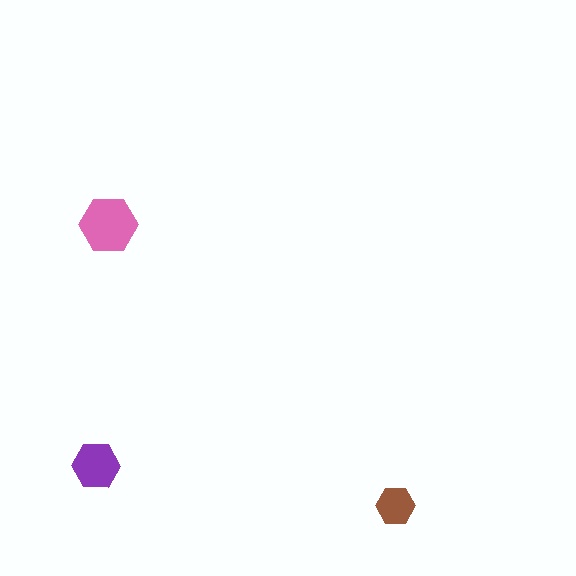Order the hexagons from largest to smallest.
the pink one, the purple one, the brown one.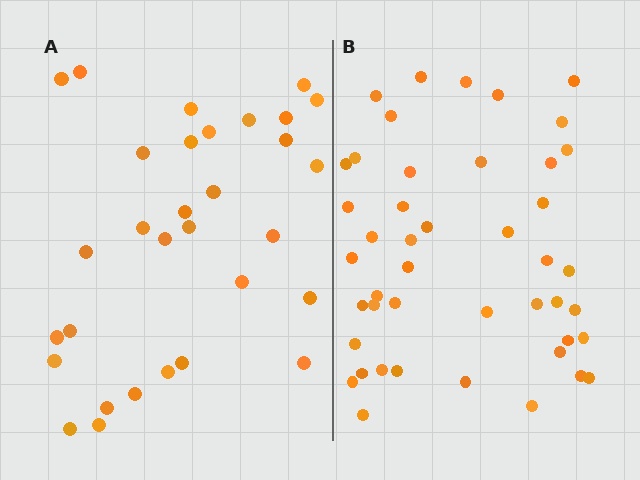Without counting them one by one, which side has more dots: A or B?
Region B (the right region) has more dots.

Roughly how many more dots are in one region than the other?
Region B has approximately 15 more dots than region A.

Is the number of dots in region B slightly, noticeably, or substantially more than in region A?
Region B has substantially more. The ratio is roughly 1.5 to 1.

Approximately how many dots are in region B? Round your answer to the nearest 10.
About 40 dots. (The exact count is 45, which rounds to 40.)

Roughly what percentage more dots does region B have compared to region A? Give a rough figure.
About 45% more.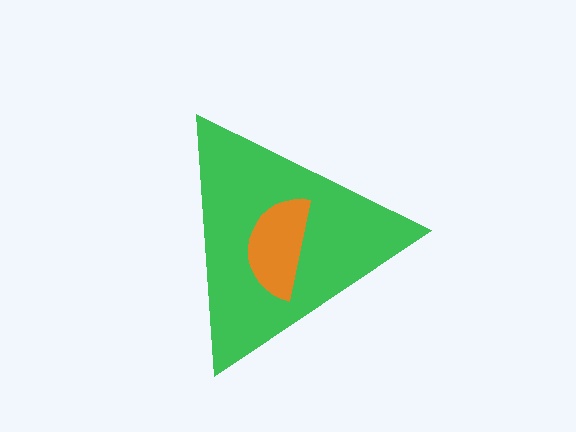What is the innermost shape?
The orange semicircle.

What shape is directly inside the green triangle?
The orange semicircle.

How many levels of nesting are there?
2.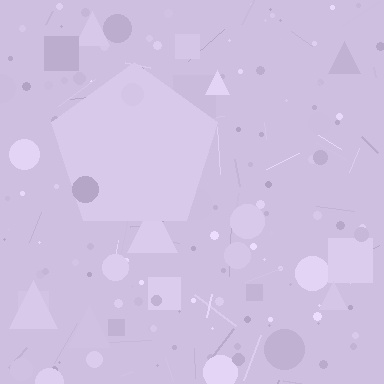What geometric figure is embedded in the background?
A pentagon is embedded in the background.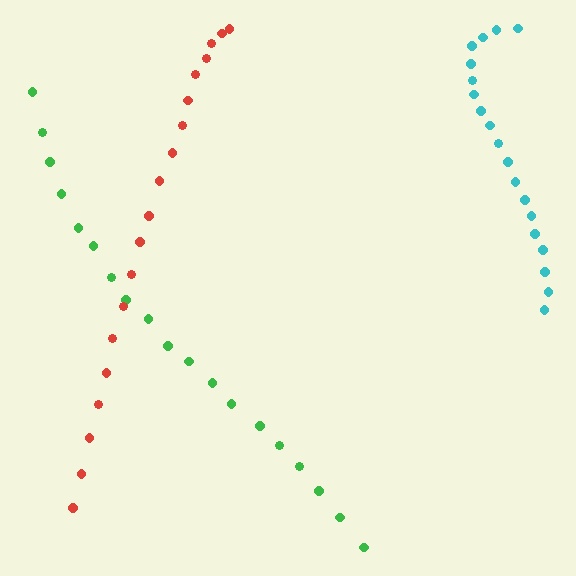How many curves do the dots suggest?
There are 3 distinct paths.